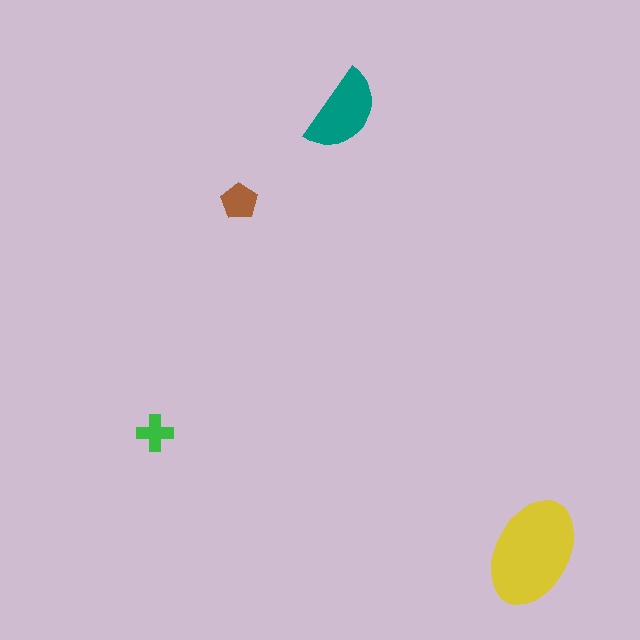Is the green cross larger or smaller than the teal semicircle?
Smaller.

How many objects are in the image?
There are 4 objects in the image.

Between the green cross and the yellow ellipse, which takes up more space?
The yellow ellipse.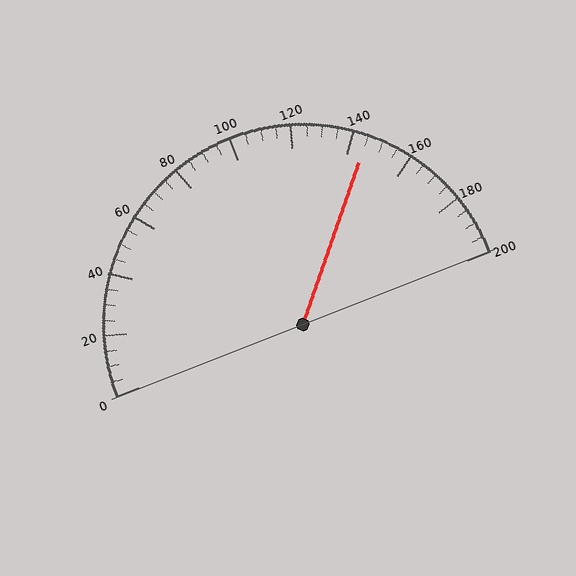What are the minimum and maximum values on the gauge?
The gauge ranges from 0 to 200.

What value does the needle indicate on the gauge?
The needle indicates approximately 145.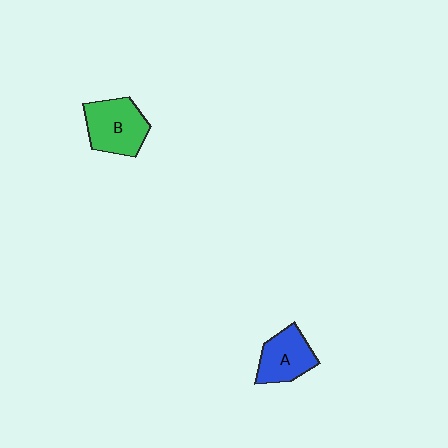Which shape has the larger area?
Shape B (green).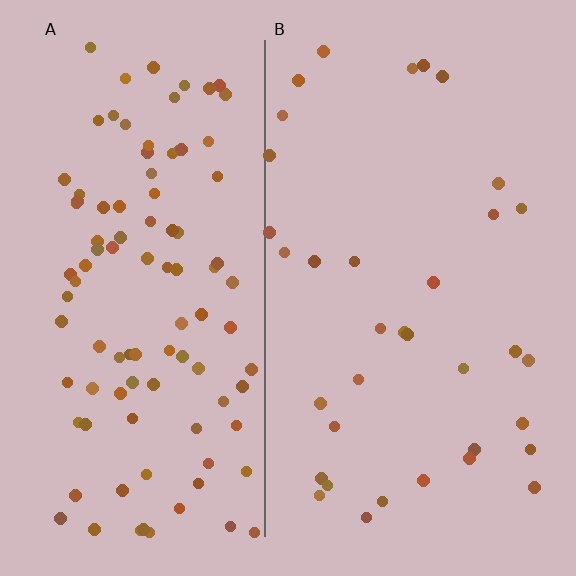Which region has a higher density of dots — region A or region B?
A (the left).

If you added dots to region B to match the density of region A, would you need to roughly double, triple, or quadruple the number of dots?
Approximately triple.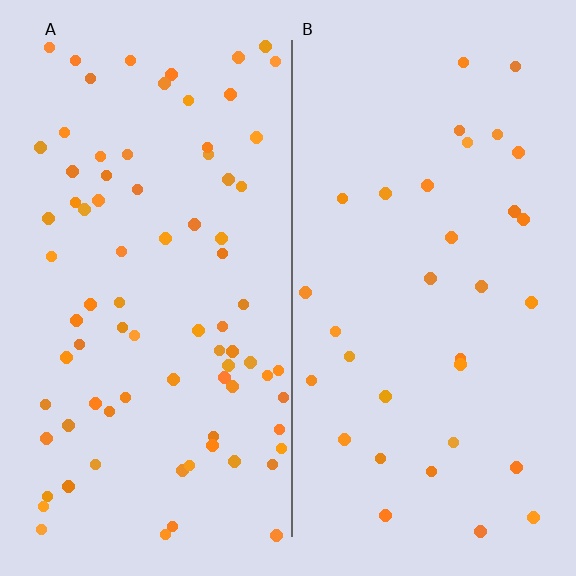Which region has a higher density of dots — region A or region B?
A (the left).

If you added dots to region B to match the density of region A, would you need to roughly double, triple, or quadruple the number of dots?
Approximately double.